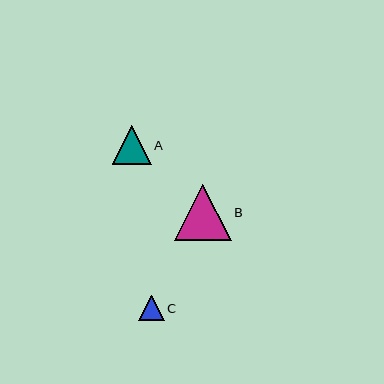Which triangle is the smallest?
Triangle C is the smallest with a size of approximately 26 pixels.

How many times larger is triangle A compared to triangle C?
Triangle A is approximately 1.5 times the size of triangle C.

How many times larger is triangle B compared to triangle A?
Triangle B is approximately 1.5 times the size of triangle A.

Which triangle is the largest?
Triangle B is the largest with a size of approximately 57 pixels.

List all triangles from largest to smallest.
From largest to smallest: B, A, C.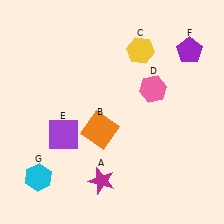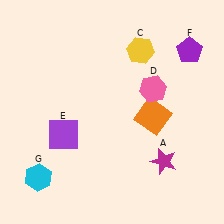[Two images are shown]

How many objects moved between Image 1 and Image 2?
2 objects moved between the two images.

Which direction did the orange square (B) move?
The orange square (B) moved right.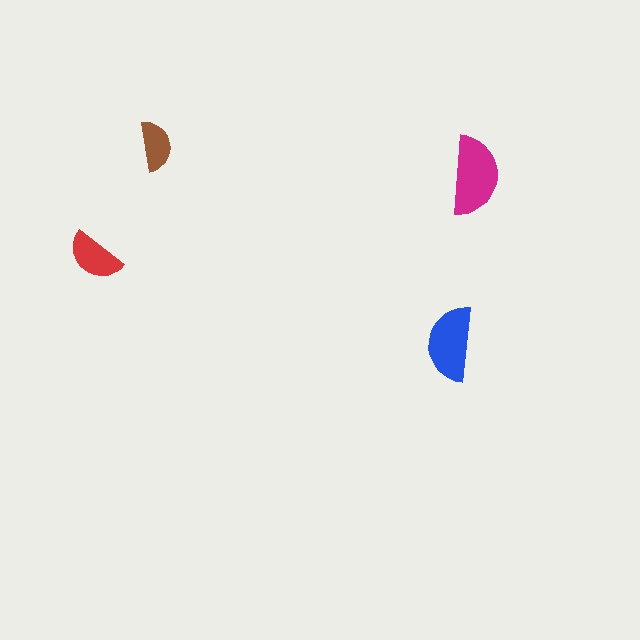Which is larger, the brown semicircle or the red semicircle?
The red one.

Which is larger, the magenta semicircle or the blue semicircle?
The magenta one.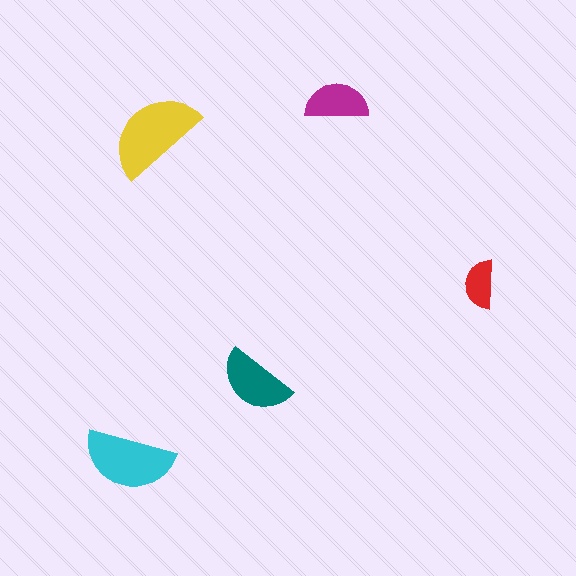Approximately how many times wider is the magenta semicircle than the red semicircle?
About 1.5 times wider.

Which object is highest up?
The magenta semicircle is topmost.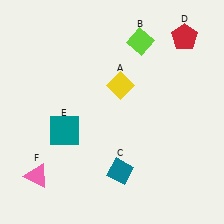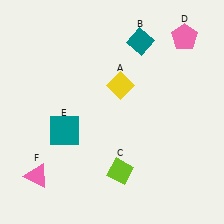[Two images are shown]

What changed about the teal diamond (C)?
In Image 1, C is teal. In Image 2, it changed to lime.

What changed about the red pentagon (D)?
In Image 1, D is red. In Image 2, it changed to pink.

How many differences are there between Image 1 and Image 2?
There are 3 differences between the two images.